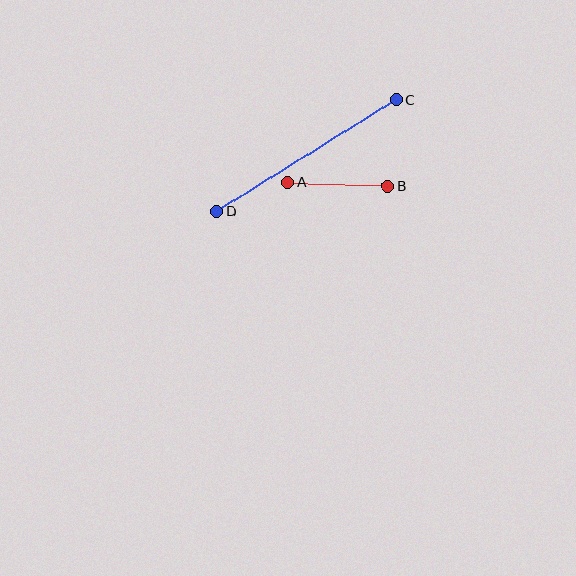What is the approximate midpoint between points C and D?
The midpoint is at approximately (307, 156) pixels.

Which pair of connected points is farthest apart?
Points C and D are farthest apart.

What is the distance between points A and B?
The distance is approximately 100 pixels.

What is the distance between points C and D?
The distance is approximately 211 pixels.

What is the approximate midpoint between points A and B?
The midpoint is at approximately (337, 184) pixels.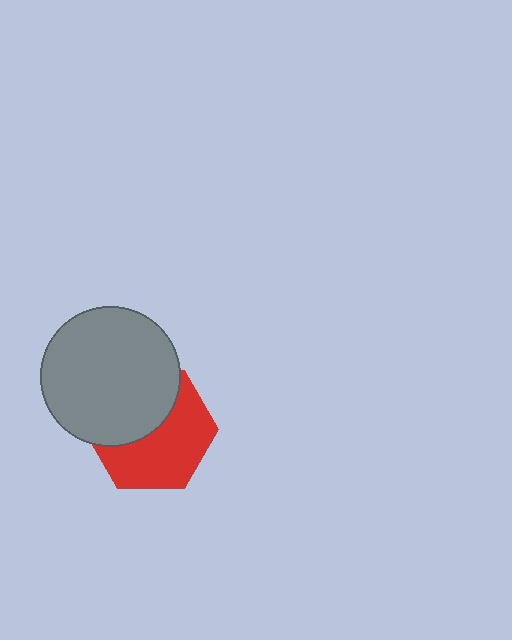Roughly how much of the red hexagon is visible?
About half of it is visible (roughly 56%).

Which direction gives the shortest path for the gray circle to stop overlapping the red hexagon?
Moving up gives the shortest separation.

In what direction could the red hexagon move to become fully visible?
The red hexagon could move down. That would shift it out from behind the gray circle entirely.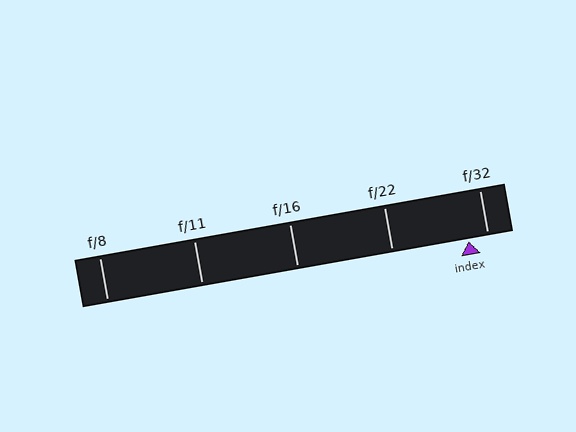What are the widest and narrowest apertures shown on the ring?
The widest aperture shown is f/8 and the narrowest is f/32.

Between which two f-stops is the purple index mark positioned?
The index mark is between f/22 and f/32.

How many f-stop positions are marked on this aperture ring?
There are 5 f-stop positions marked.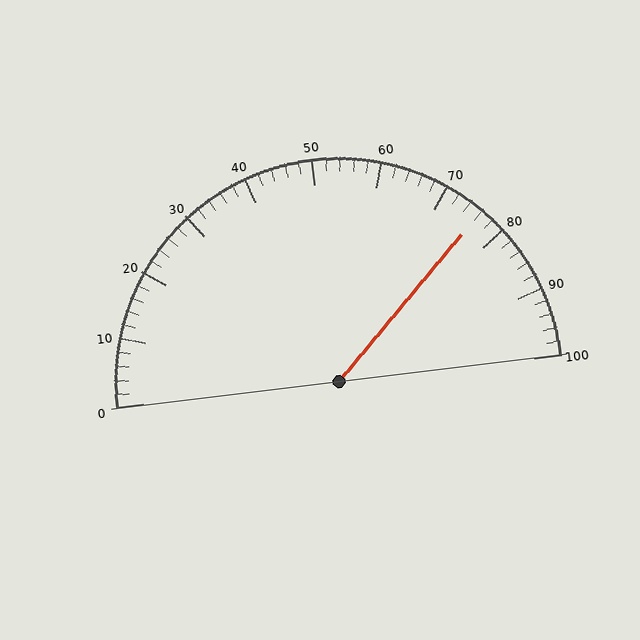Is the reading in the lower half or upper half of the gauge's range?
The reading is in the upper half of the range (0 to 100).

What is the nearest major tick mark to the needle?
The nearest major tick mark is 80.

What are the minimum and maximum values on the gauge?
The gauge ranges from 0 to 100.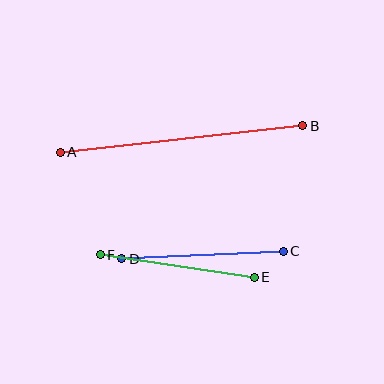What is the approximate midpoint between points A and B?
The midpoint is at approximately (181, 139) pixels.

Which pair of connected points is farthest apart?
Points A and B are farthest apart.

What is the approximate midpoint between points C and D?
The midpoint is at approximately (203, 255) pixels.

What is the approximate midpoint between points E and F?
The midpoint is at approximately (177, 266) pixels.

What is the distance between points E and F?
The distance is approximately 156 pixels.